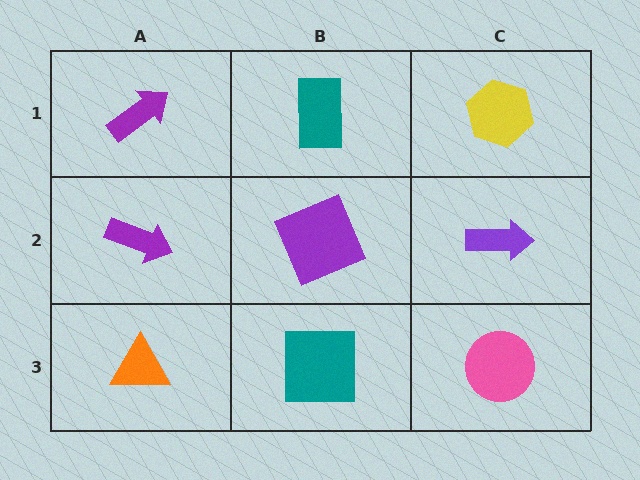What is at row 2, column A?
A purple arrow.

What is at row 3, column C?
A pink circle.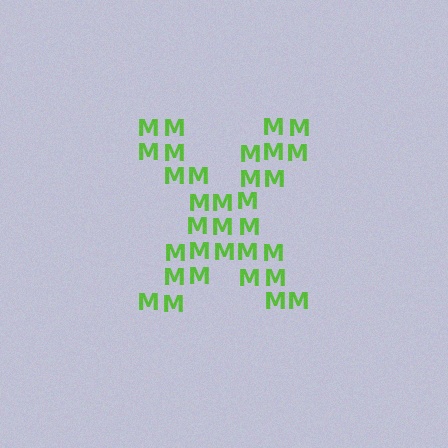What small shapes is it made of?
It is made of small letter M's.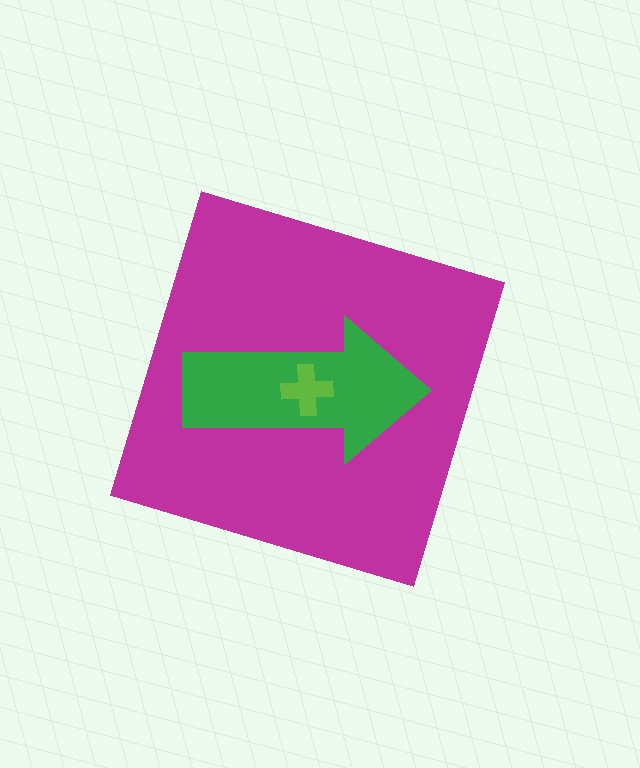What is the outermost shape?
The magenta diamond.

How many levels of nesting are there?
3.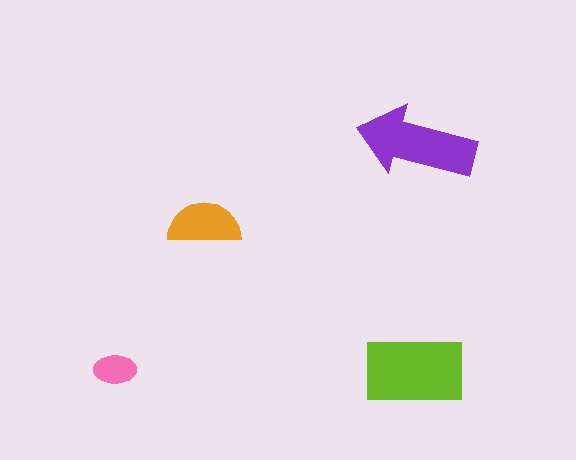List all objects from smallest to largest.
The pink ellipse, the orange semicircle, the purple arrow, the lime rectangle.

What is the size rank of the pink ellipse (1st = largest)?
4th.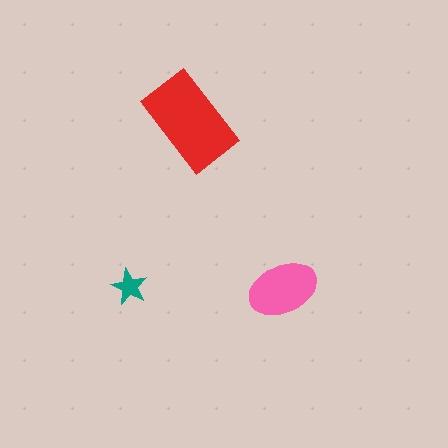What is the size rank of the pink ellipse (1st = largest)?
2nd.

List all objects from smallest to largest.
The teal star, the pink ellipse, the red rectangle.